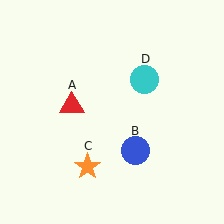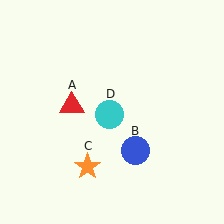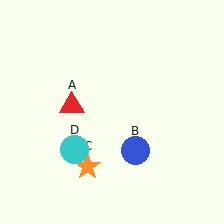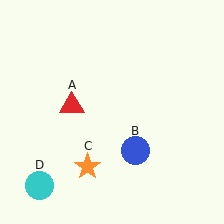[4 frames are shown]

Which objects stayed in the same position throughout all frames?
Red triangle (object A) and blue circle (object B) and orange star (object C) remained stationary.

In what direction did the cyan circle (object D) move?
The cyan circle (object D) moved down and to the left.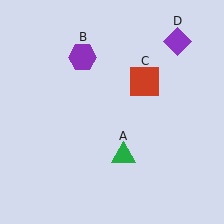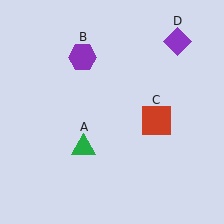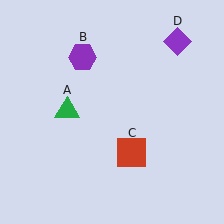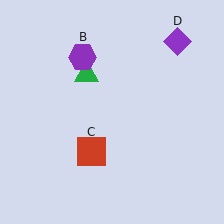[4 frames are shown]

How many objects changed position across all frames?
2 objects changed position: green triangle (object A), red square (object C).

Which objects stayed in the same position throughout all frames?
Purple hexagon (object B) and purple diamond (object D) remained stationary.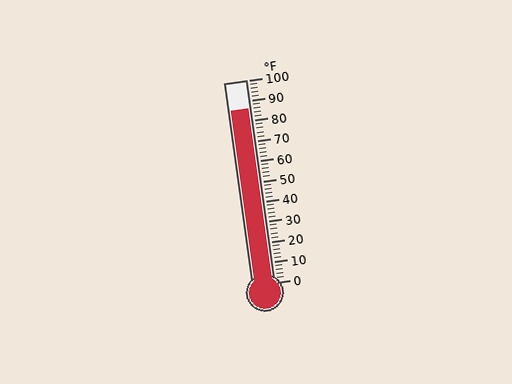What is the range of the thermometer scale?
The thermometer scale ranges from 0°F to 100°F.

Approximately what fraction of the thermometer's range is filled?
The thermometer is filled to approximately 85% of its range.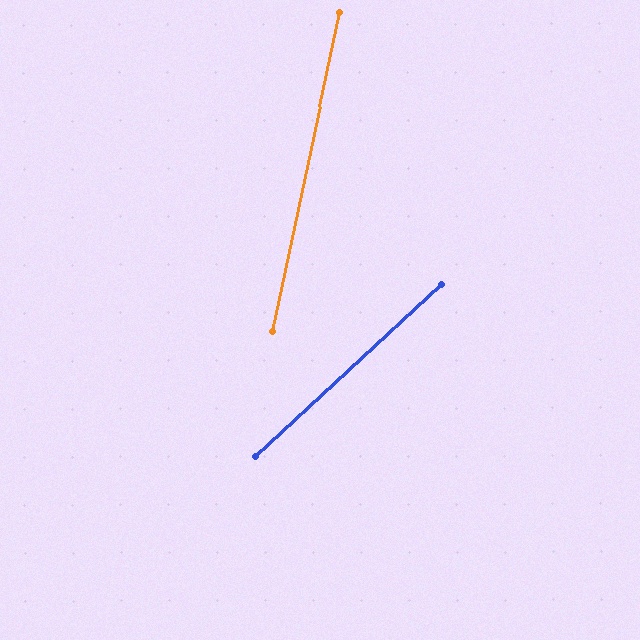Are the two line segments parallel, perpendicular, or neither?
Neither parallel nor perpendicular — they differ by about 35°.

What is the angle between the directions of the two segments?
Approximately 35 degrees.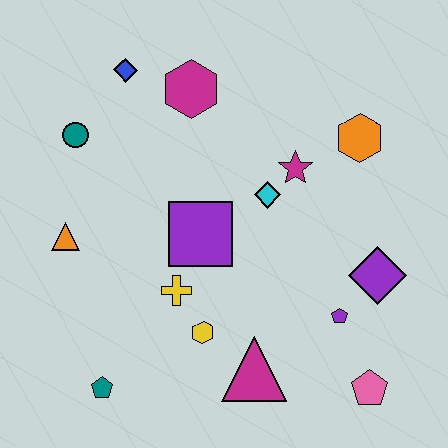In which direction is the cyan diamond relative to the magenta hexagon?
The cyan diamond is below the magenta hexagon.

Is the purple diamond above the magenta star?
No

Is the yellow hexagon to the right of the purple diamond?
No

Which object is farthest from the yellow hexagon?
The blue diamond is farthest from the yellow hexagon.